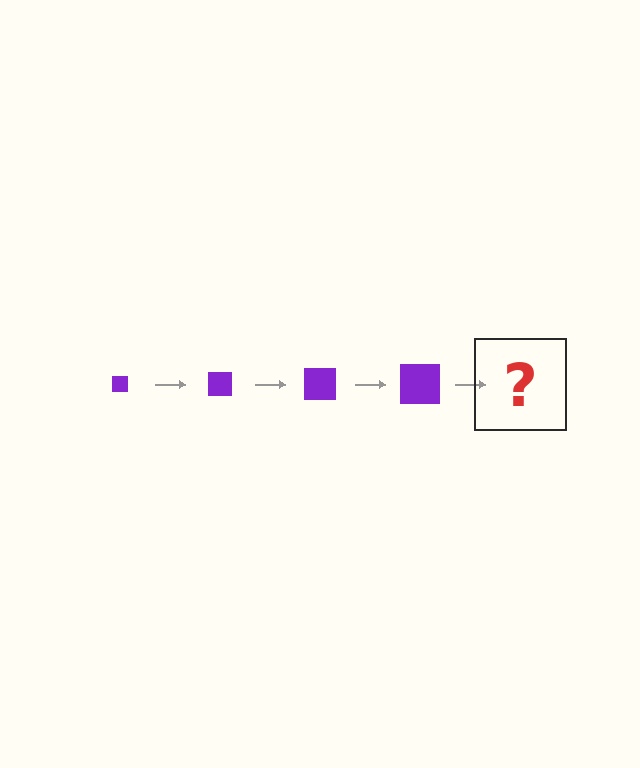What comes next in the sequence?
The next element should be a purple square, larger than the previous one.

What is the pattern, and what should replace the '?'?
The pattern is that the square gets progressively larger each step. The '?' should be a purple square, larger than the previous one.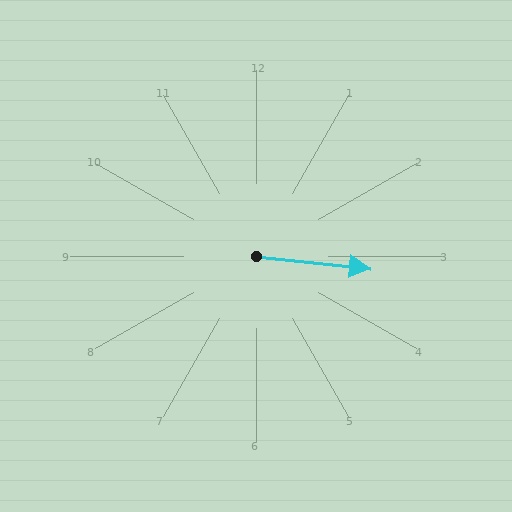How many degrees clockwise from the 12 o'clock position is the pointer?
Approximately 96 degrees.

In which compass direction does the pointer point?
East.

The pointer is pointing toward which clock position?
Roughly 3 o'clock.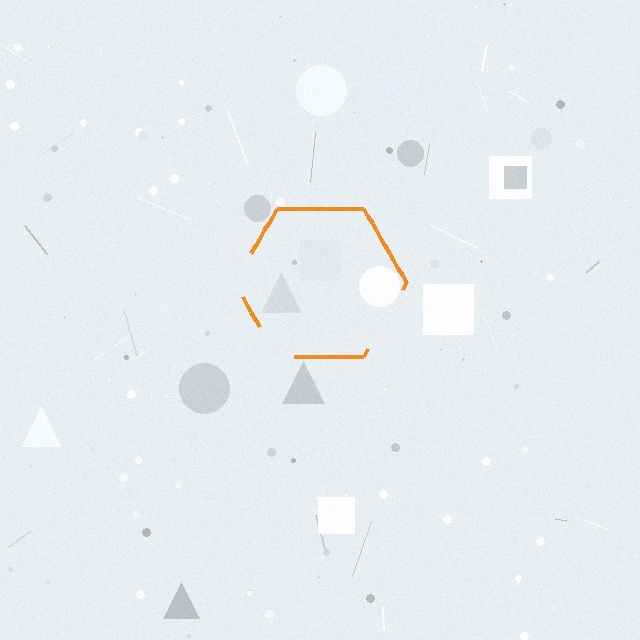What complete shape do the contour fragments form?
The contour fragments form a hexagon.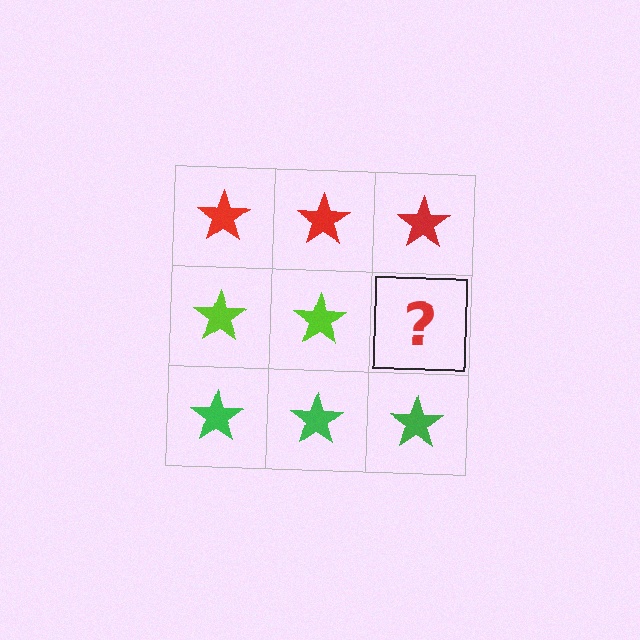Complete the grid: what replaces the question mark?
The question mark should be replaced with a lime star.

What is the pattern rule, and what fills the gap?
The rule is that each row has a consistent color. The gap should be filled with a lime star.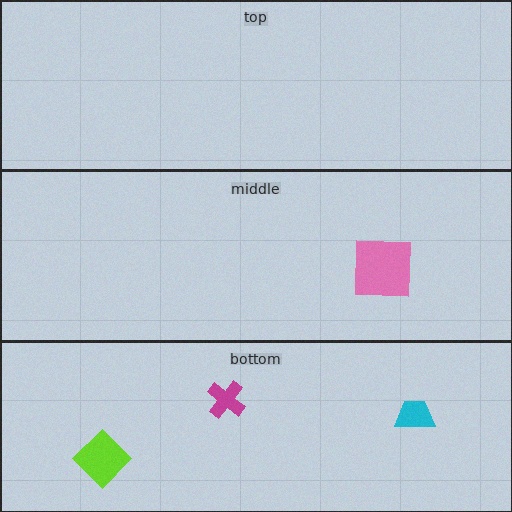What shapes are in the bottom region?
The cyan trapezoid, the lime diamond, the magenta cross.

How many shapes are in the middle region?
1.